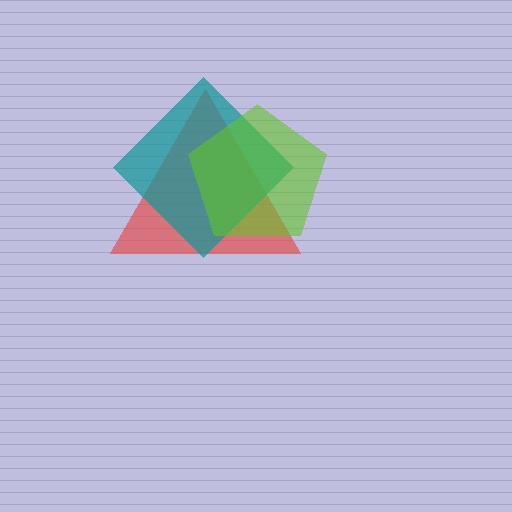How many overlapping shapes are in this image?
There are 3 overlapping shapes in the image.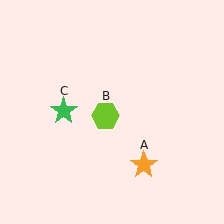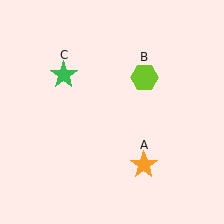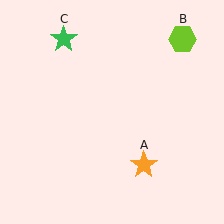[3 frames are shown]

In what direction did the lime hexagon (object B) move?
The lime hexagon (object B) moved up and to the right.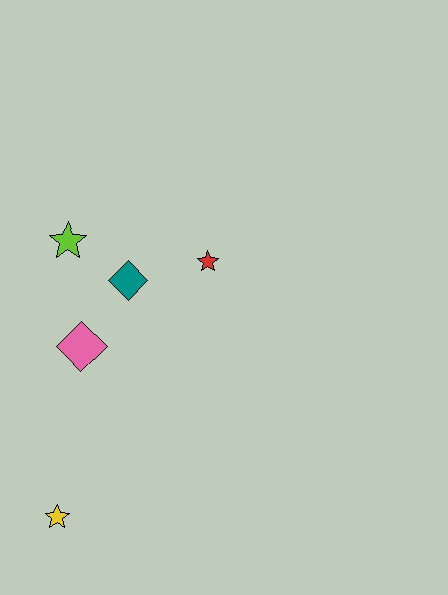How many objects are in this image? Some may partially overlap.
There are 5 objects.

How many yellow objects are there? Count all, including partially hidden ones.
There is 1 yellow object.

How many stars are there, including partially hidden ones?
There are 3 stars.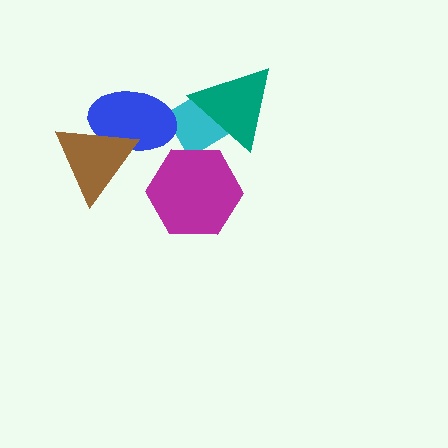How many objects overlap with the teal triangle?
1 object overlaps with the teal triangle.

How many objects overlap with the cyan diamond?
1 object overlaps with the cyan diamond.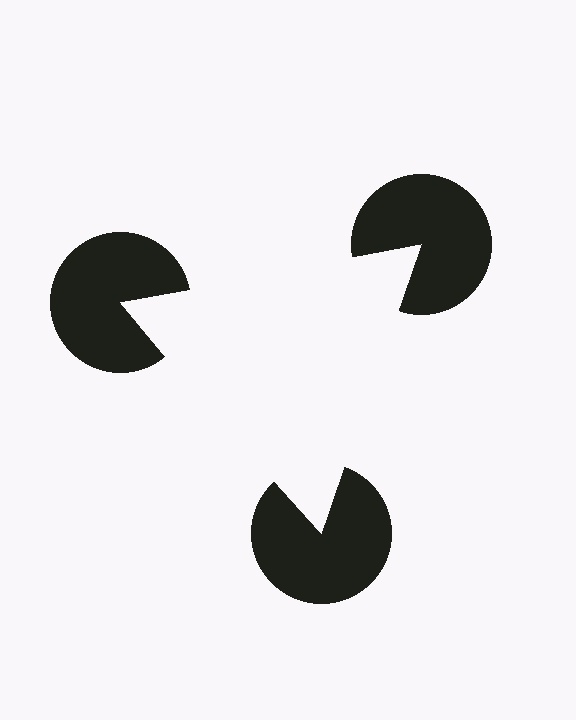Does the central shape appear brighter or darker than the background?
It typically appears slightly brighter than the background, even though no actual brightness change is drawn.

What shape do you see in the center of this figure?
An illusory triangle — its edges are inferred from the aligned wedge cuts in the pac-man discs, not physically drawn.